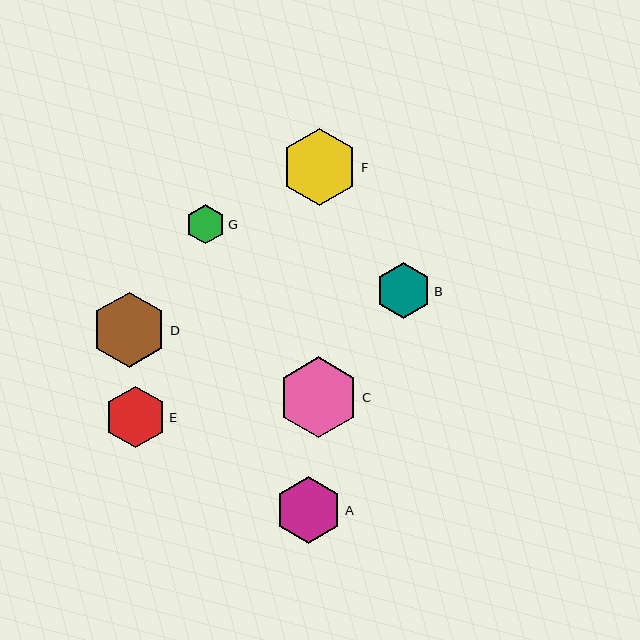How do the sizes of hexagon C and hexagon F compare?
Hexagon C and hexagon F are approximately the same size.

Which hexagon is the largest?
Hexagon C is the largest with a size of approximately 81 pixels.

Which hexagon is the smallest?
Hexagon G is the smallest with a size of approximately 39 pixels.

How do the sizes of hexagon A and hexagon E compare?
Hexagon A and hexagon E are approximately the same size.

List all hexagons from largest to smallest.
From largest to smallest: C, F, D, A, E, B, G.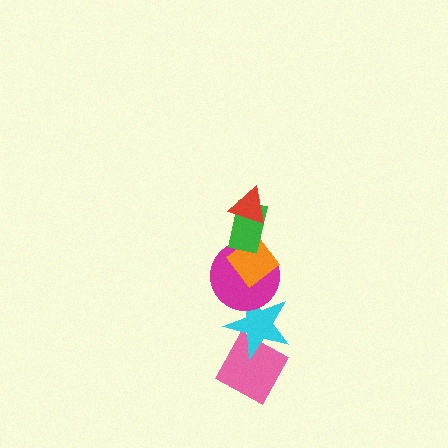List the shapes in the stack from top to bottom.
From top to bottom: the red triangle, the green rectangle, the orange diamond, the magenta circle, the cyan star, the pink diamond.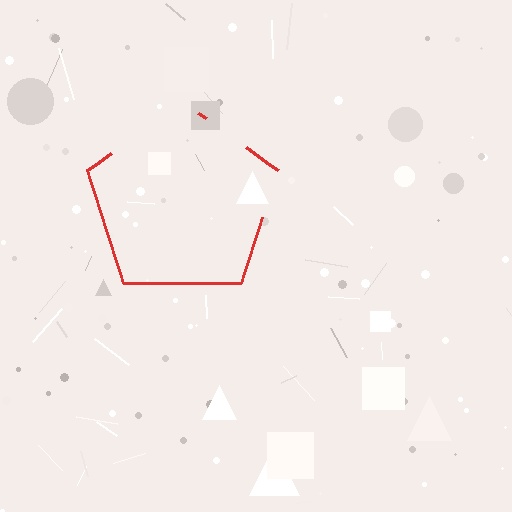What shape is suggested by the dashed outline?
The dashed outline suggests a pentagon.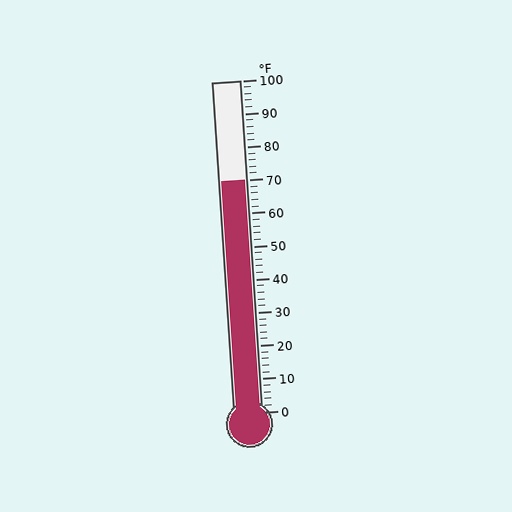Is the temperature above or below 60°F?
The temperature is above 60°F.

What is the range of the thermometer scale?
The thermometer scale ranges from 0°F to 100°F.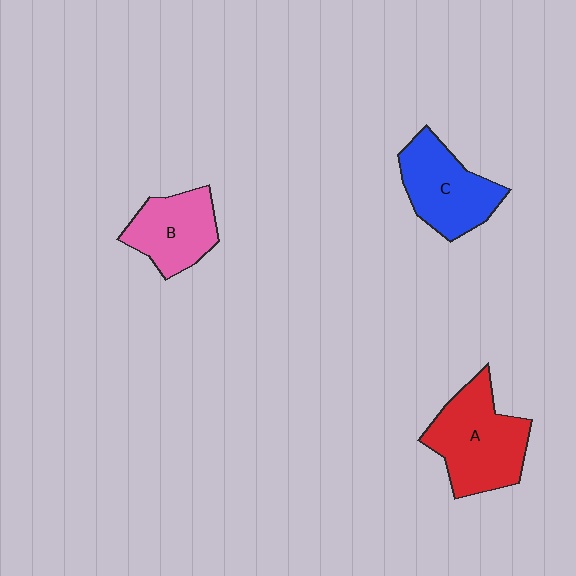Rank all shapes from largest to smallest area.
From largest to smallest: A (red), C (blue), B (pink).